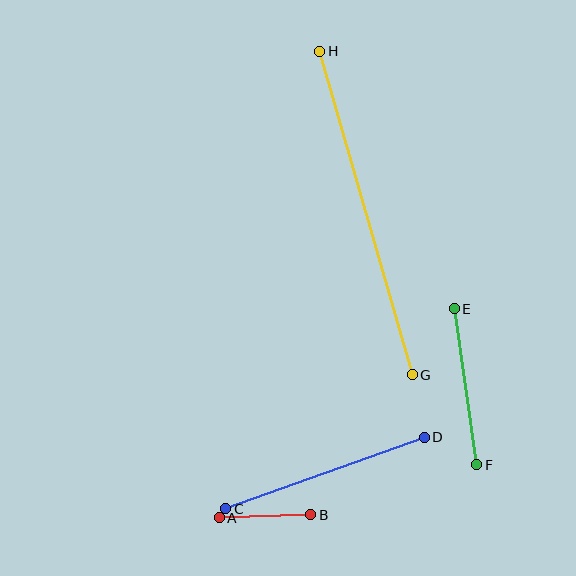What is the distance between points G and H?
The distance is approximately 336 pixels.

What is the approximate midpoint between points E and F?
The midpoint is at approximately (466, 387) pixels.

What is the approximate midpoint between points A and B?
The midpoint is at approximately (265, 516) pixels.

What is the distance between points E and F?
The distance is approximately 158 pixels.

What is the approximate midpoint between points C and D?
The midpoint is at approximately (325, 473) pixels.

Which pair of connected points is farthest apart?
Points G and H are farthest apart.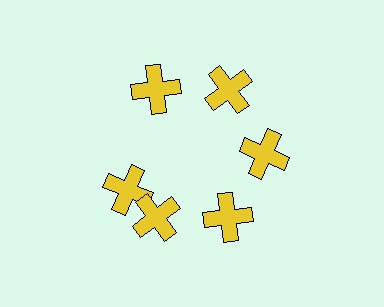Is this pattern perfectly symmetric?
No. The 6 yellow crosses are arranged in a ring, but one element near the 9 o'clock position is rotated out of alignment along the ring, breaking the 6-fold rotational symmetry.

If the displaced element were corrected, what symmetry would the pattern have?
It would have 6-fold rotational symmetry — the pattern would map onto itself every 60 degrees.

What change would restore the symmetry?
The symmetry would be restored by rotating it back into even spacing with its neighbors so that all 6 crosses sit at equal angles and equal distance from the center.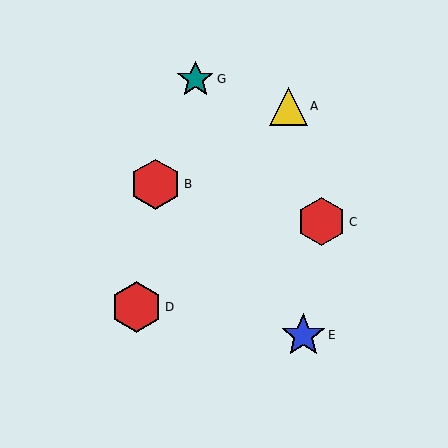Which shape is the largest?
The red hexagon (labeled D) is the largest.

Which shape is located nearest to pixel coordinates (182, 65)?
The teal star (labeled G) at (195, 79) is nearest to that location.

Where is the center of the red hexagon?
The center of the red hexagon is at (136, 307).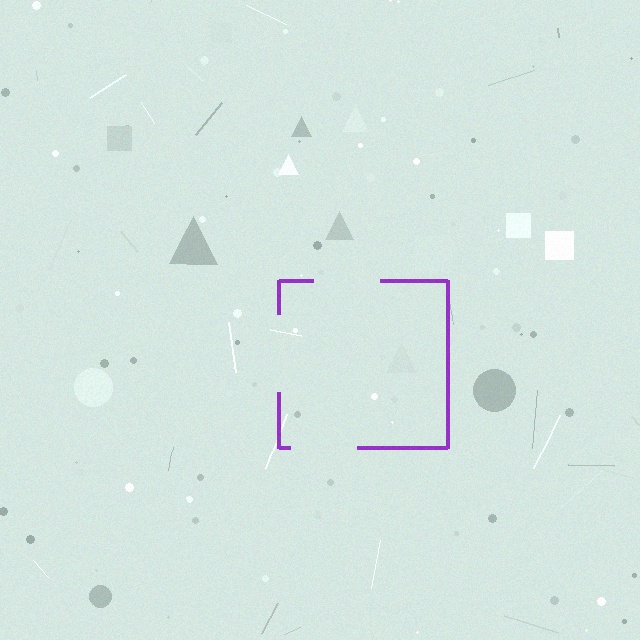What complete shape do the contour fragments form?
The contour fragments form a square.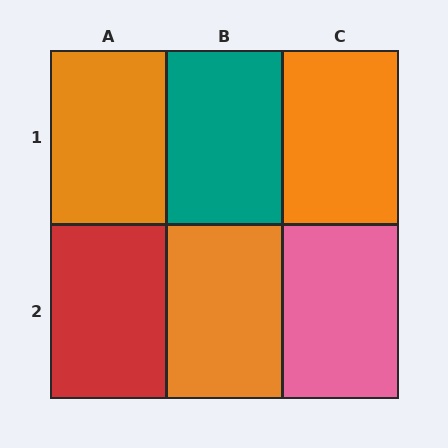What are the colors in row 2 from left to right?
Red, orange, pink.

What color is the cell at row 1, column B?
Teal.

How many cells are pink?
1 cell is pink.